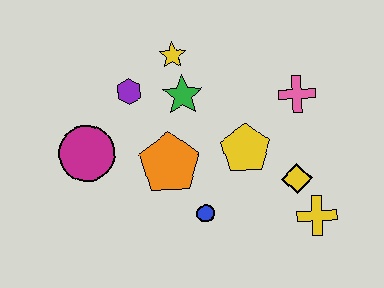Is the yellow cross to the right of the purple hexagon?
Yes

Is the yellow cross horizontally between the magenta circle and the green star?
No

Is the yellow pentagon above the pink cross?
No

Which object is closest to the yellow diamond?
The yellow cross is closest to the yellow diamond.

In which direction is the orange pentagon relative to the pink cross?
The orange pentagon is to the left of the pink cross.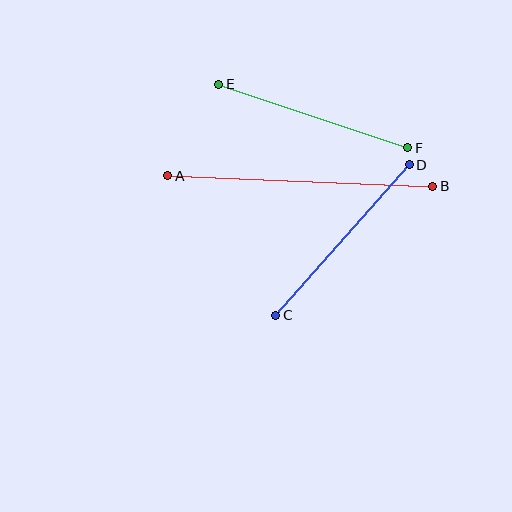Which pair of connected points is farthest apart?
Points A and B are farthest apart.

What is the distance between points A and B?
The distance is approximately 265 pixels.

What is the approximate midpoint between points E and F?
The midpoint is at approximately (313, 116) pixels.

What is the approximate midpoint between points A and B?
The midpoint is at approximately (300, 181) pixels.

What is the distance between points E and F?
The distance is approximately 199 pixels.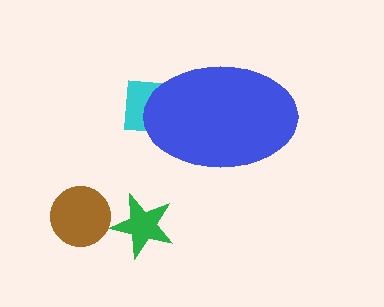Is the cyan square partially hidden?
Yes, the cyan square is partially hidden behind the blue ellipse.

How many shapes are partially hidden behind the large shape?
1 shape is partially hidden.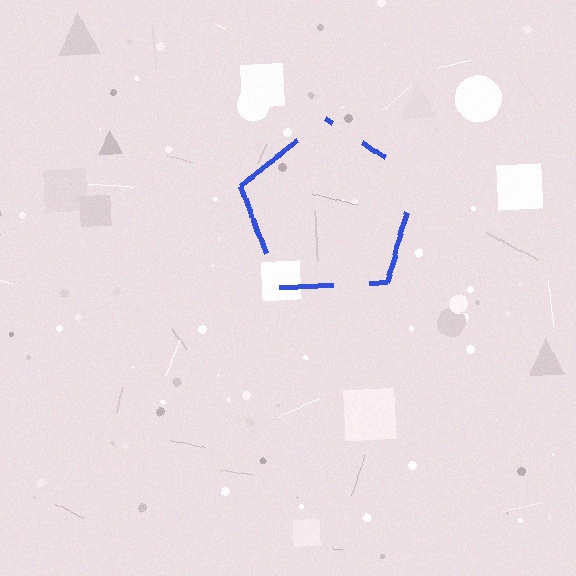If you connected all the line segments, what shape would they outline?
They would outline a pentagon.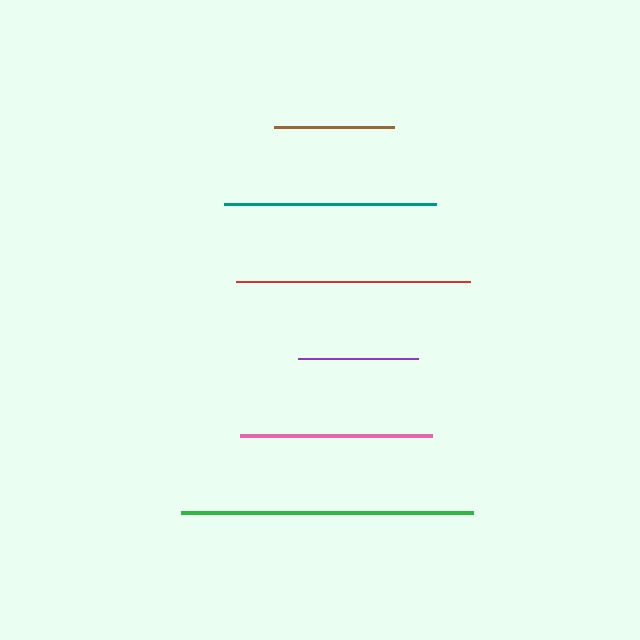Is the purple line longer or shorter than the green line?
The green line is longer than the purple line.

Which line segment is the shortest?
The purple line is the shortest at approximately 119 pixels.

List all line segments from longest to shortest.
From longest to shortest: green, red, teal, pink, brown, purple.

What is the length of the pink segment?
The pink segment is approximately 192 pixels long.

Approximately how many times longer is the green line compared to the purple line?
The green line is approximately 2.4 times the length of the purple line.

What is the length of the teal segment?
The teal segment is approximately 212 pixels long.